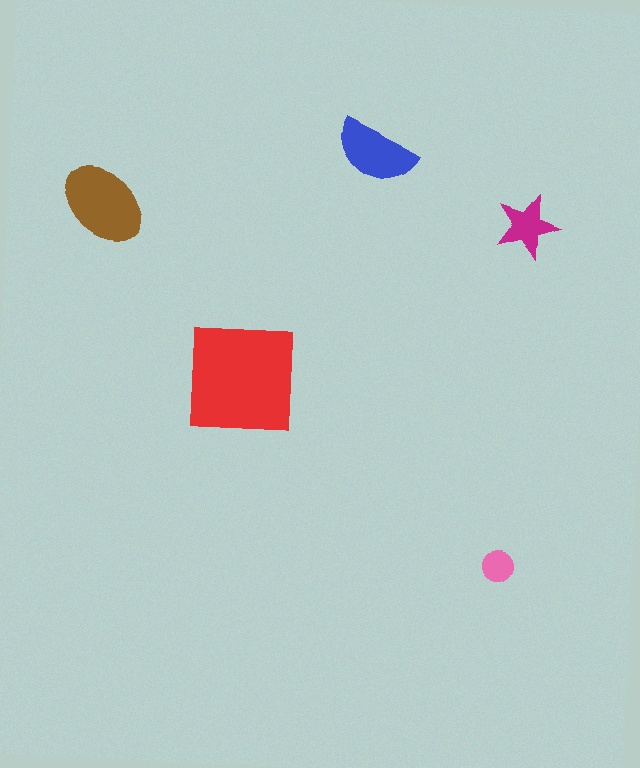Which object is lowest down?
The pink circle is bottommost.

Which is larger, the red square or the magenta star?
The red square.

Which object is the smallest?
The pink circle.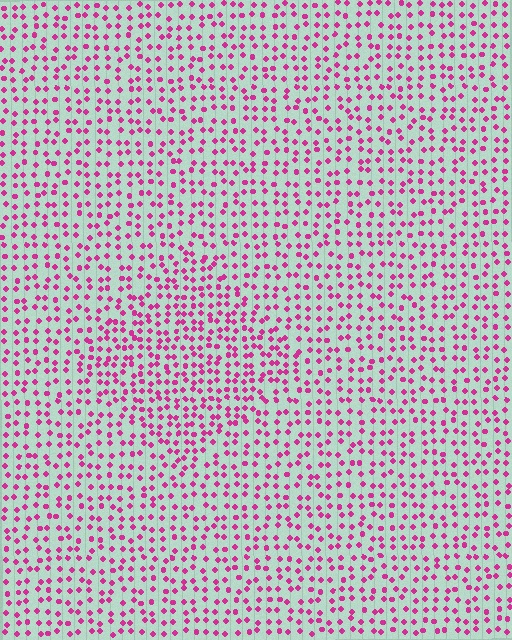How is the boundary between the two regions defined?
The boundary is defined by a change in element density (approximately 1.5x ratio). All elements are the same color, size, and shape.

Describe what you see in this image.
The image contains small magenta elements arranged at two different densities. A diamond-shaped region is visible where the elements are more densely packed than the surrounding area.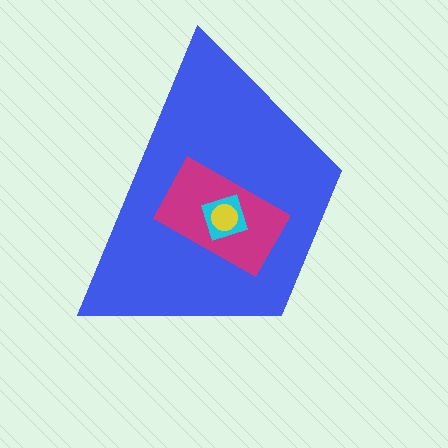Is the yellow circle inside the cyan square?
Yes.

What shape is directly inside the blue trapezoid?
The magenta rectangle.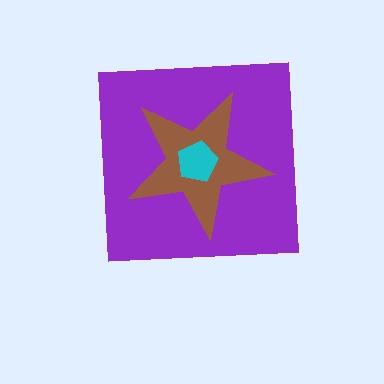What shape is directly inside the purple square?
The brown star.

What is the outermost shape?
The purple square.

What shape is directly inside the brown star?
The cyan pentagon.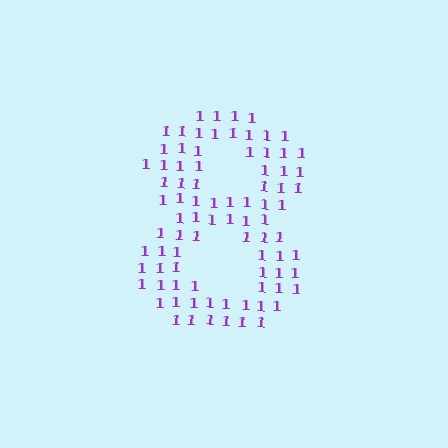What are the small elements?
The small elements are digit 1's.